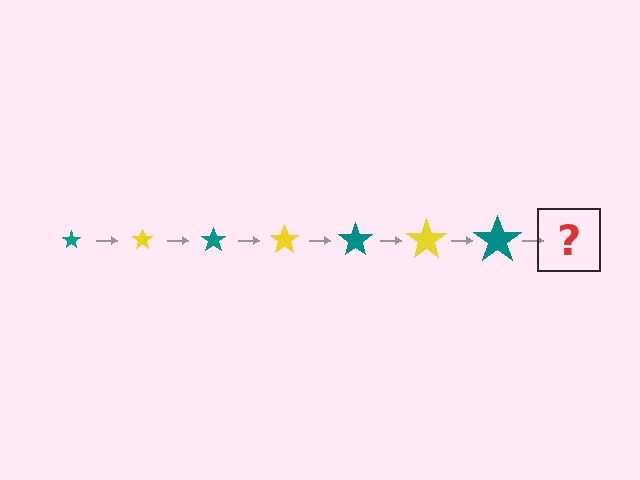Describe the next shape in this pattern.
It should be a yellow star, larger than the previous one.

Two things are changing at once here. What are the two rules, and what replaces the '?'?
The two rules are that the star grows larger each step and the color cycles through teal and yellow. The '?' should be a yellow star, larger than the previous one.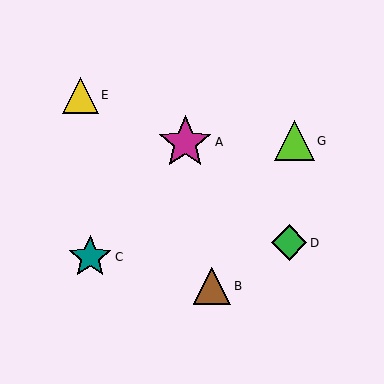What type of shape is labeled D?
Shape D is a green diamond.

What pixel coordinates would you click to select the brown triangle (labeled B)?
Click at (212, 286) to select the brown triangle B.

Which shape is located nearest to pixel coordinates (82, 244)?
The teal star (labeled C) at (90, 257) is nearest to that location.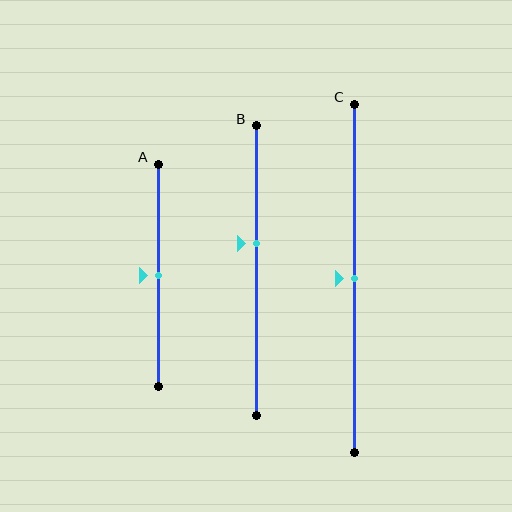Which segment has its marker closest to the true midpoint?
Segment A has its marker closest to the true midpoint.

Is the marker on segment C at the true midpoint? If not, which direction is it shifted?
Yes, the marker on segment C is at the true midpoint.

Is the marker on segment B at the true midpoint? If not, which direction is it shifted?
No, the marker on segment B is shifted upward by about 9% of the segment length.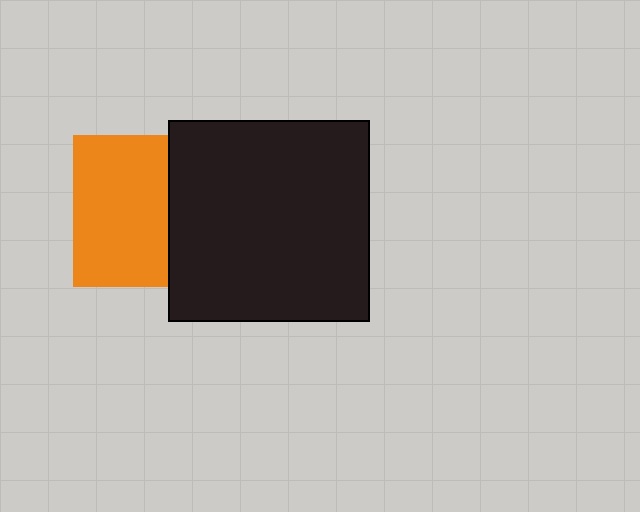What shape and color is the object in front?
The object in front is a black square.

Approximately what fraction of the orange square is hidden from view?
Roughly 38% of the orange square is hidden behind the black square.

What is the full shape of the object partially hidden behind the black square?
The partially hidden object is an orange square.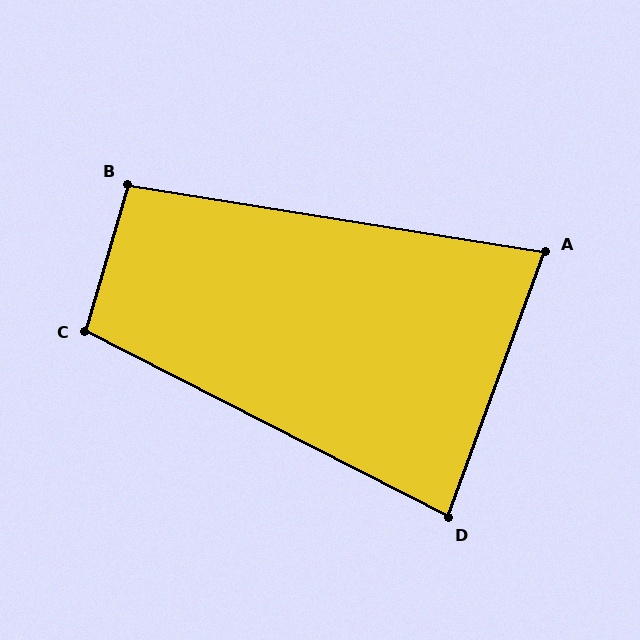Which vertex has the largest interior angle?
C, at approximately 101 degrees.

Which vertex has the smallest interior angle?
A, at approximately 79 degrees.